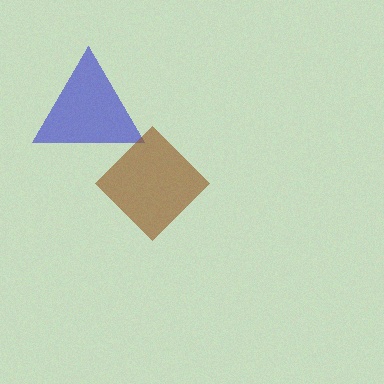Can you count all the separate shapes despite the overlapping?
Yes, there are 2 separate shapes.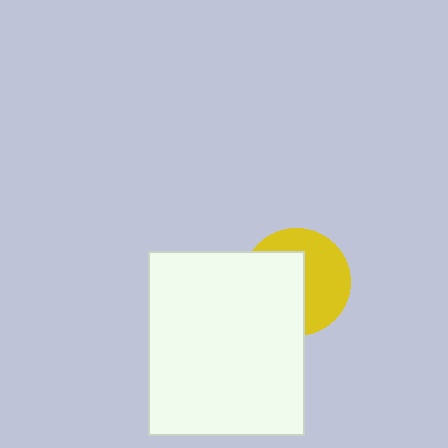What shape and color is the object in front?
The object in front is a white rectangle.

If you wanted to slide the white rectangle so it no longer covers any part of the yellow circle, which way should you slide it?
Slide it left — that is the most direct way to separate the two shapes.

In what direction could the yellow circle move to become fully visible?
The yellow circle could move right. That would shift it out from behind the white rectangle entirely.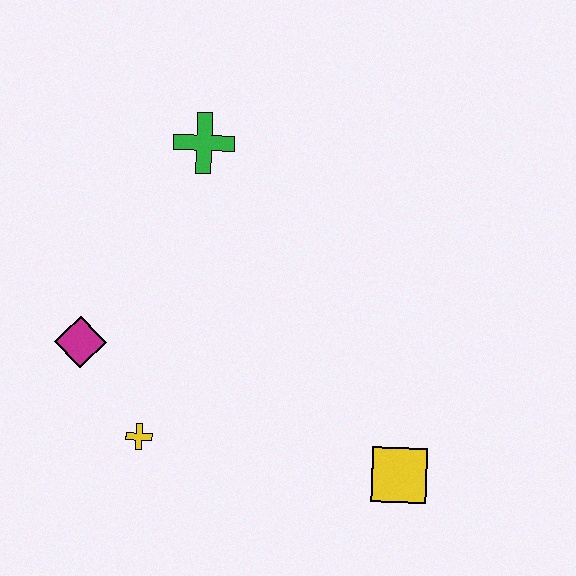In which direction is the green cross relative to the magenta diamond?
The green cross is above the magenta diamond.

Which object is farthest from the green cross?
The yellow square is farthest from the green cross.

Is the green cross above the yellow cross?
Yes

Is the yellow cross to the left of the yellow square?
Yes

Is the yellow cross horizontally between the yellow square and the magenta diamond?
Yes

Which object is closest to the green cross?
The magenta diamond is closest to the green cross.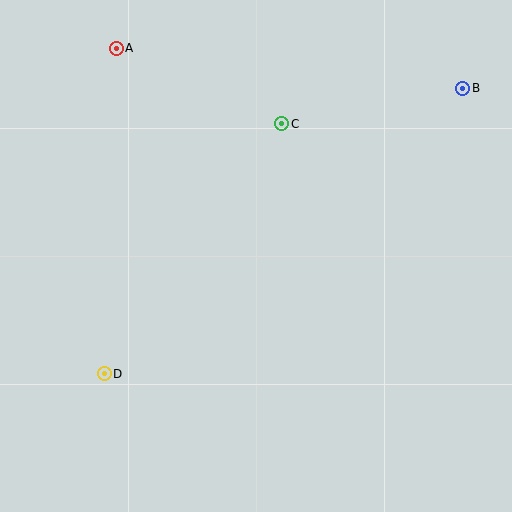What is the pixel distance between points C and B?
The distance between C and B is 184 pixels.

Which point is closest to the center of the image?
Point C at (282, 124) is closest to the center.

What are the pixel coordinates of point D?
Point D is at (104, 374).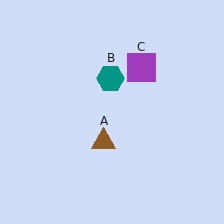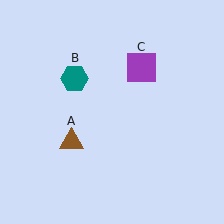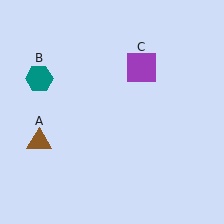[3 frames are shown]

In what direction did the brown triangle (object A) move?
The brown triangle (object A) moved left.